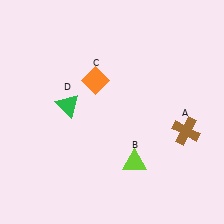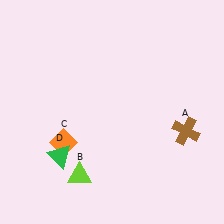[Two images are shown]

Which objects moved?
The objects that moved are: the lime triangle (B), the orange diamond (C), the green triangle (D).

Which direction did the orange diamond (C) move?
The orange diamond (C) moved down.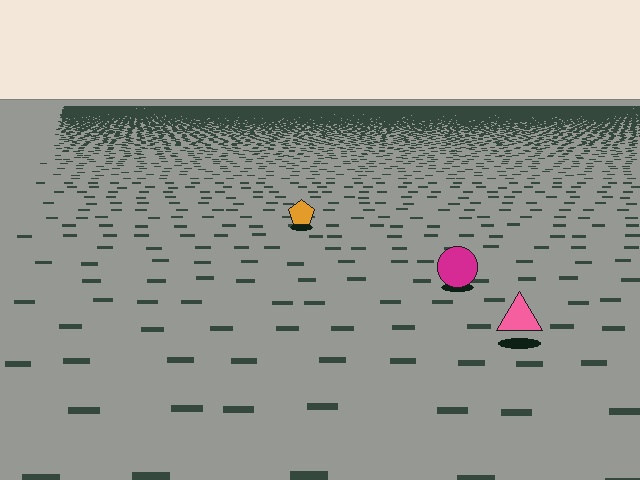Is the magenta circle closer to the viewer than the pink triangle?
No. The pink triangle is closer — you can tell from the texture gradient: the ground texture is coarser near it.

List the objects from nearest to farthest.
From nearest to farthest: the pink triangle, the magenta circle, the orange pentagon.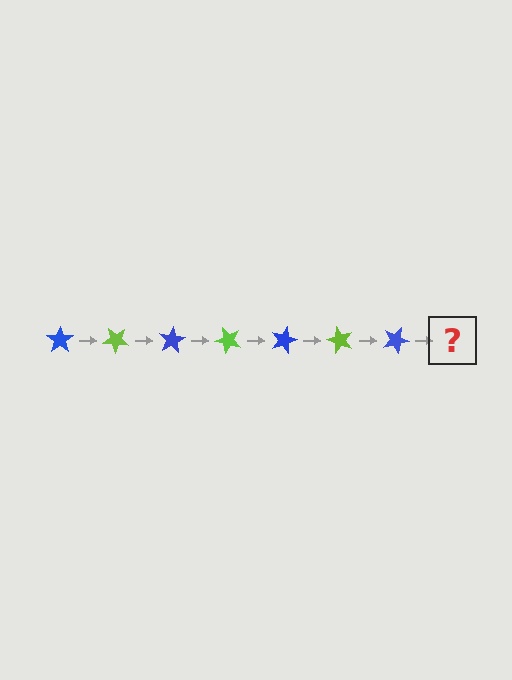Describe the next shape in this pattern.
It should be a lime star, rotated 280 degrees from the start.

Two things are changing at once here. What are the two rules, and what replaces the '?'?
The two rules are that it rotates 40 degrees each step and the color cycles through blue and lime. The '?' should be a lime star, rotated 280 degrees from the start.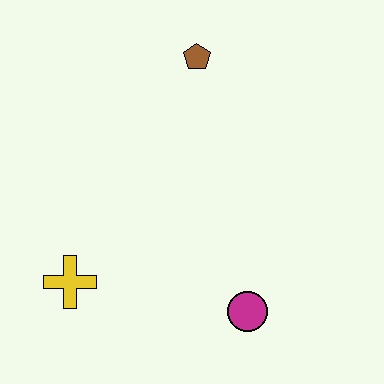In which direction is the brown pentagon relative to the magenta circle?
The brown pentagon is above the magenta circle.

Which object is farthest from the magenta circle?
The brown pentagon is farthest from the magenta circle.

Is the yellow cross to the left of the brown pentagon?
Yes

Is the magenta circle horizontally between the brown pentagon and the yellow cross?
No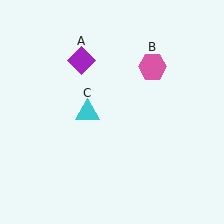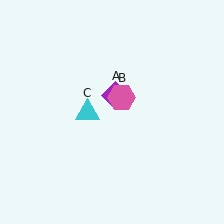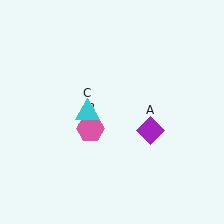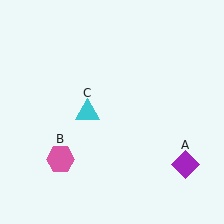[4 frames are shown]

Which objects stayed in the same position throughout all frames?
Cyan triangle (object C) remained stationary.